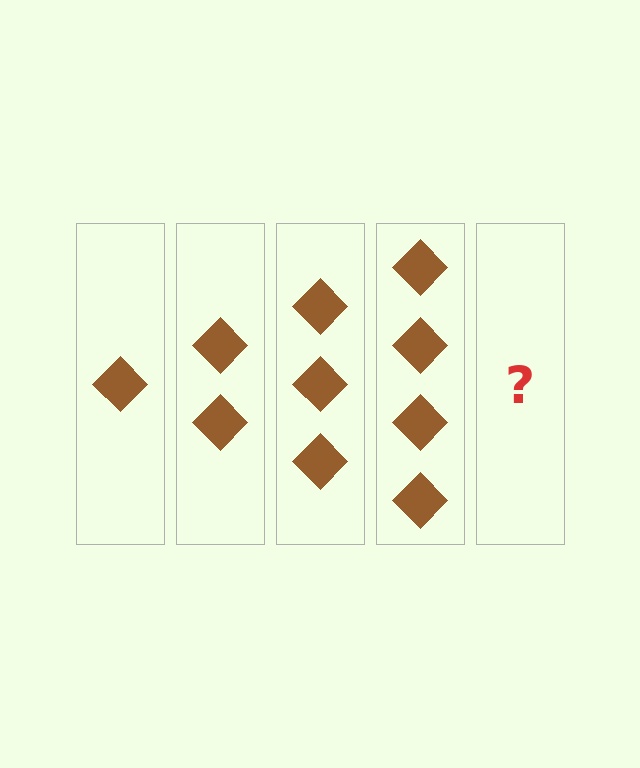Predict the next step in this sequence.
The next step is 5 diamonds.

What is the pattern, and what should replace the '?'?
The pattern is that each step adds one more diamond. The '?' should be 5 diamonds.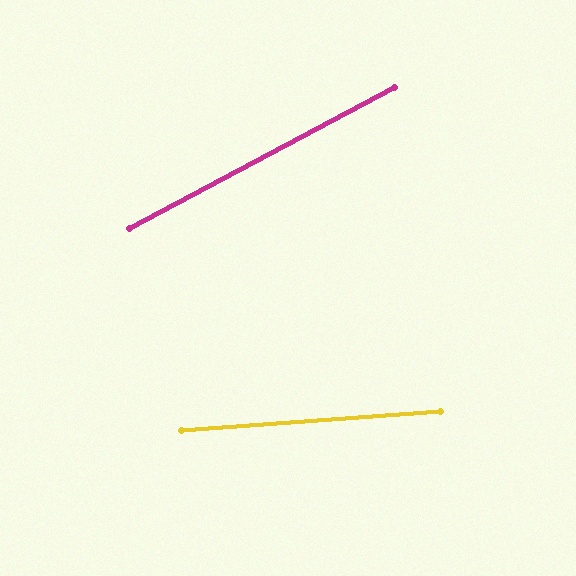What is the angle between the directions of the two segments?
Approximately 24 degrees.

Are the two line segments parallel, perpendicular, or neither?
Neither parallel nor perpendicular — they differ by about 24°.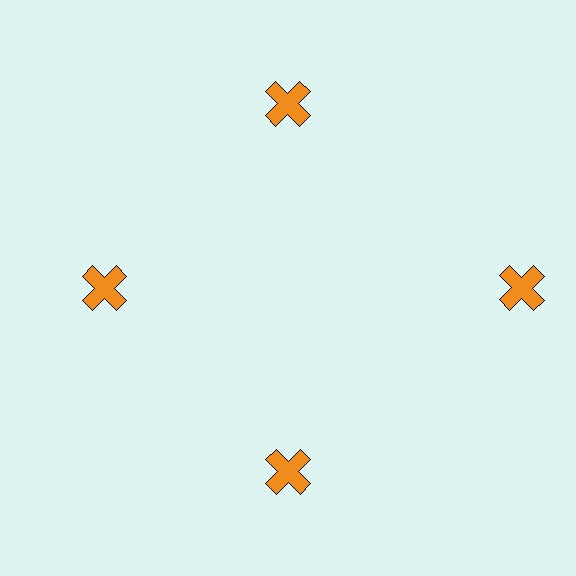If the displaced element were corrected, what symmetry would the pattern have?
It would have 4-fold rotational symmetry — the pattern would map onto itself every 90 degrees.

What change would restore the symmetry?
The symmetry would be restored by moving it inward, back onto the ring so that all 4 crosses sit at equal angles and equal distance from the center.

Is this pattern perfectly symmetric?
No. The 4 orange crosses are arranged in a ring, but one element near the 3 o'clock position is pushed outward from the center, breaking the 4-fold rotational symmetry.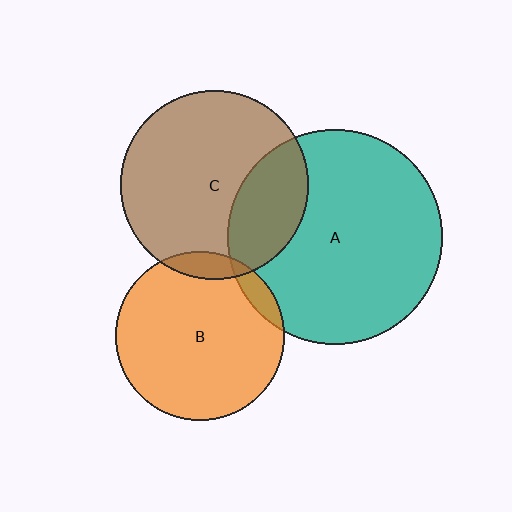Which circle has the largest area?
Circle A (teal).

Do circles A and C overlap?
Yes.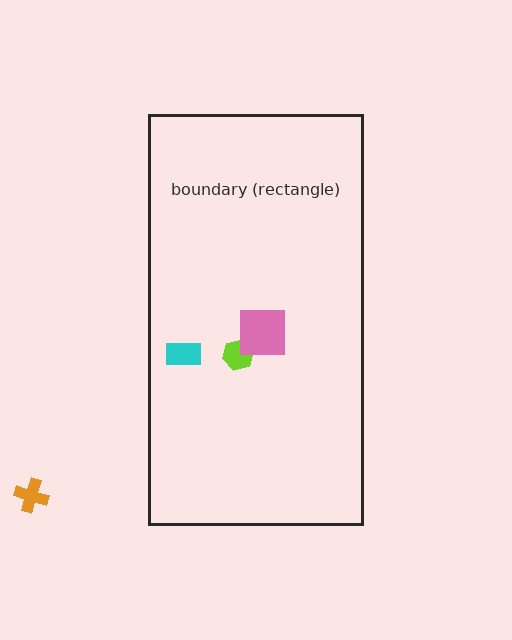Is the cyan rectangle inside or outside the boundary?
Inside.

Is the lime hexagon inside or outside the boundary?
Inside.